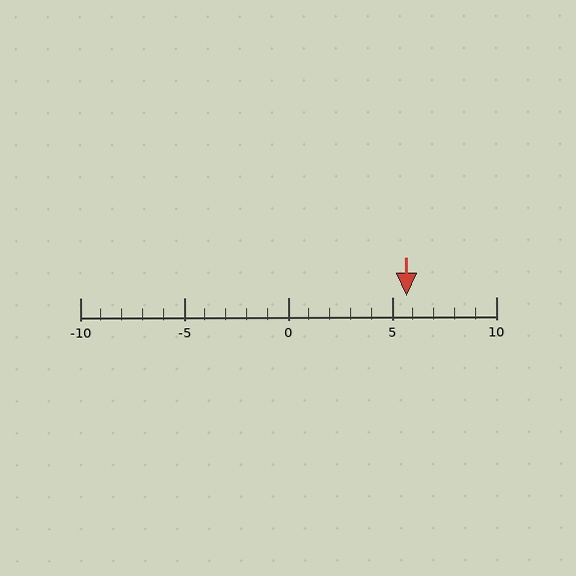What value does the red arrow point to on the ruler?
The red arrow points to approximately 6.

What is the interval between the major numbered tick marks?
The major tick marks are spaced 5 units apart.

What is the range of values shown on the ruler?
The ruler shows values from -10 to 10.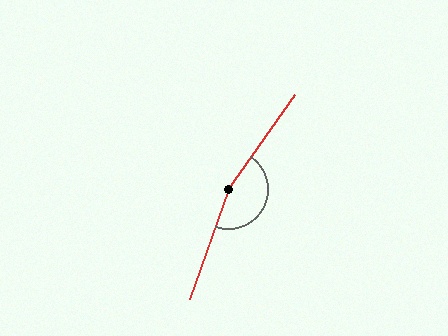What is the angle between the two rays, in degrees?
Approximately 165 degrees.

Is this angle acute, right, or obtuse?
It is obtuse.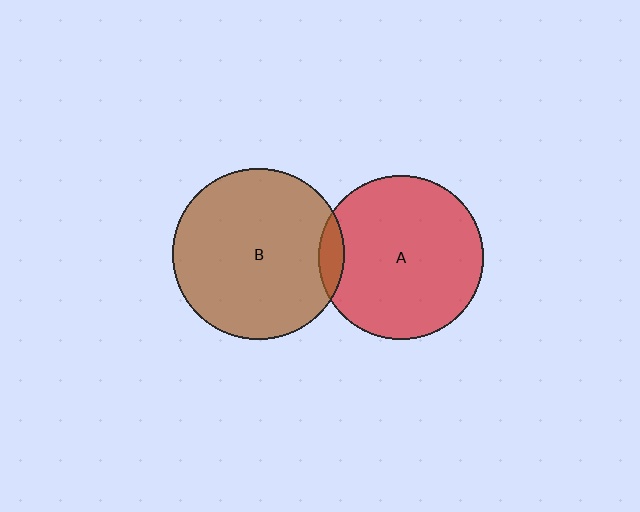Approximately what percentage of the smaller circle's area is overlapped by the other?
Approximately 5%.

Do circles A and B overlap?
Yes.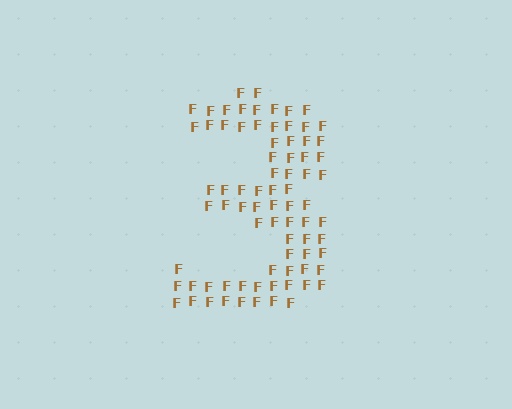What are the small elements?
The small elements are letter F's.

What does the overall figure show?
The overall figure shows the digit 3.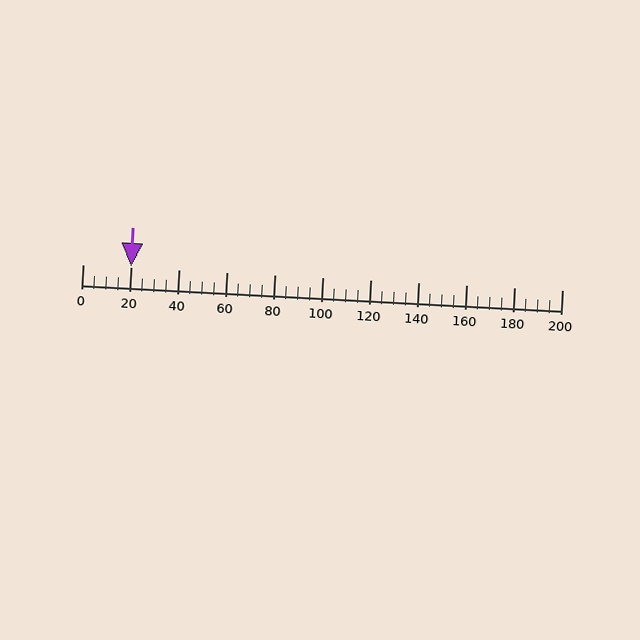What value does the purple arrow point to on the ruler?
The purple arrow points to approximately 20.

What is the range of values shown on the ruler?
The ruler shows values from 0 to 200.